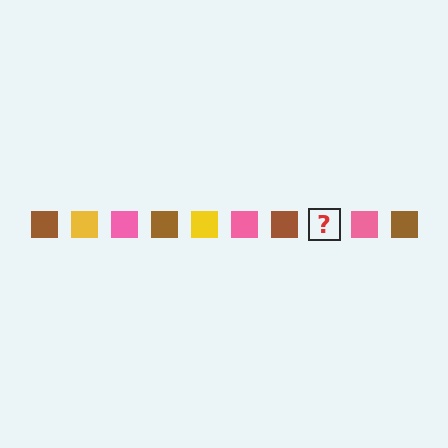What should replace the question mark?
The question mark should be replaced with a yellow square.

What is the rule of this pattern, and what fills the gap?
The rule is that the pattern cycles through brown, yellow, pink squares. The gap should be filled with a yellow square.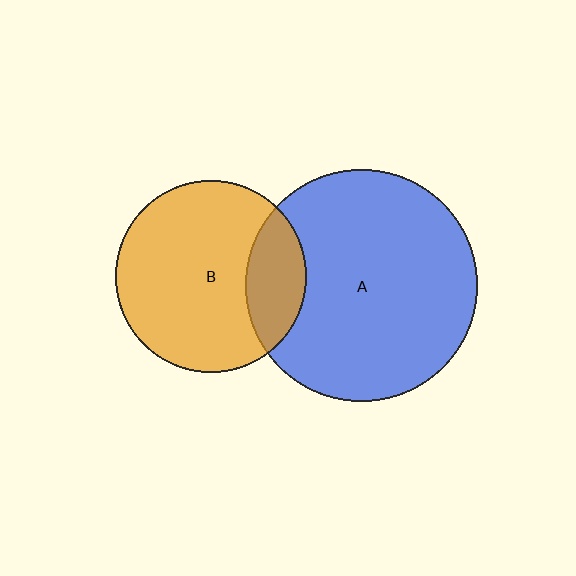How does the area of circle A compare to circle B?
Approximately 1.5 times.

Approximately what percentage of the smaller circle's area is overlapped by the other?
Approximately 20%.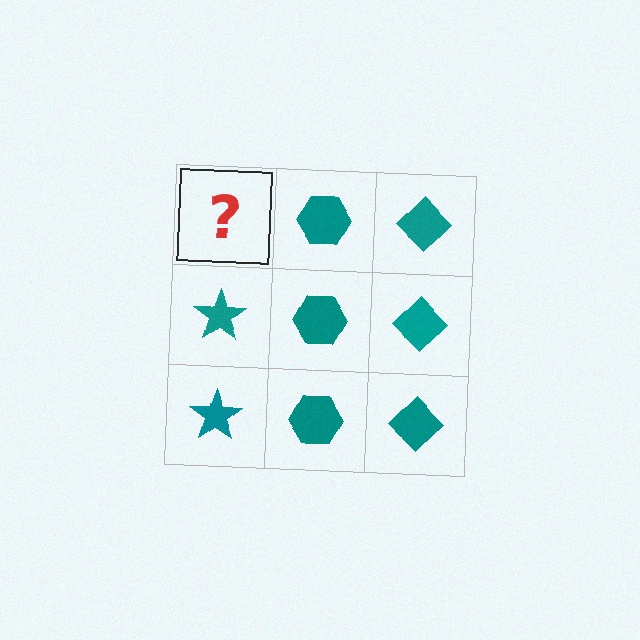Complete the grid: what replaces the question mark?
The question mark should be replaced with a teal star.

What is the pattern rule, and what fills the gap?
The rule is that each column has a consistent shape. The gap should be filled with a teal star.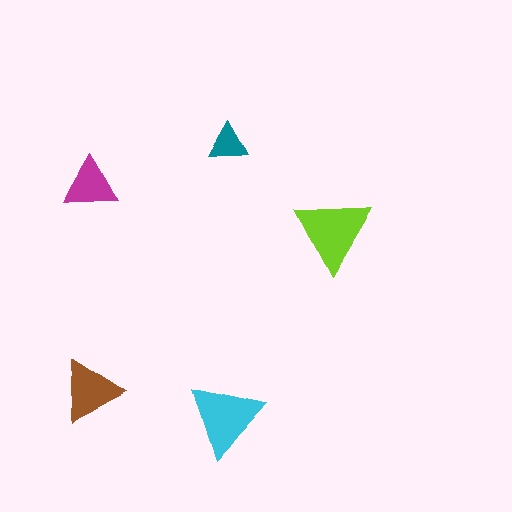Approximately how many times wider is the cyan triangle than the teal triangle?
About 2 times wider.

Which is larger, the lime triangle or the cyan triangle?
The lime one.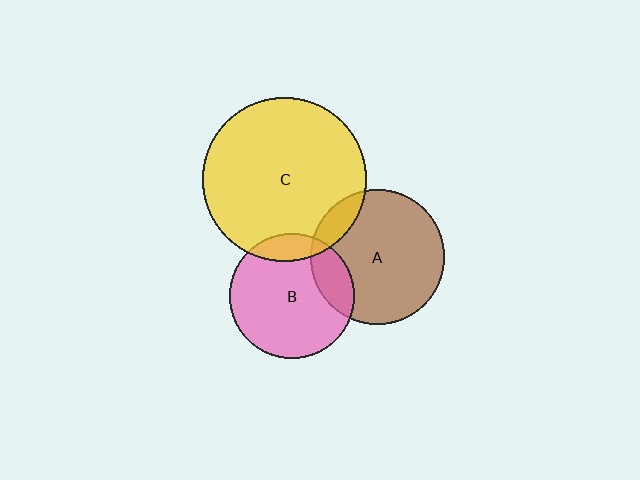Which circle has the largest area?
Circle C (yellow).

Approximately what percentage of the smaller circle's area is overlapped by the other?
Approximately 10%.